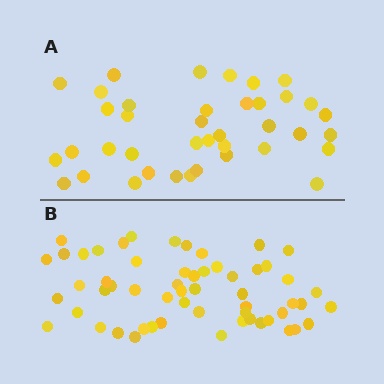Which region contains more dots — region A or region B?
Region B (the bottom region) has more dots.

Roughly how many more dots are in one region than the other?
Region B has approximately 20 more dots than region A.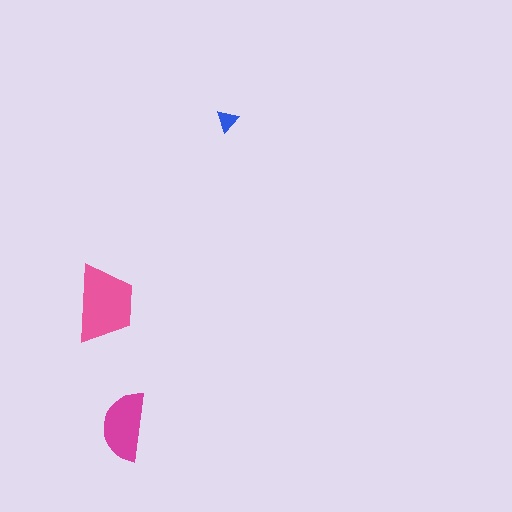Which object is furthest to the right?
The blue triangle is rightmost.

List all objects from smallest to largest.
The blue triangle, the magenta semicircle, the pink trapezoid.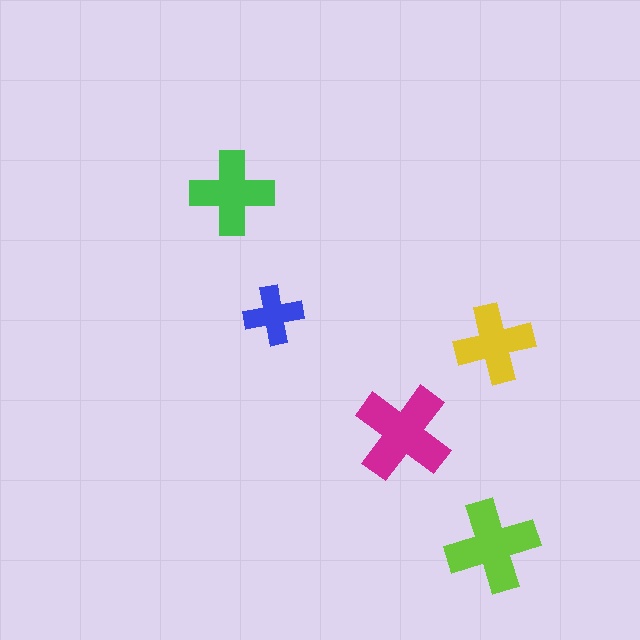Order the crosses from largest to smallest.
the magenta one, the lime one, the green one, the yellow one, the blue one.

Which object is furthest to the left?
The green cross is leftmost.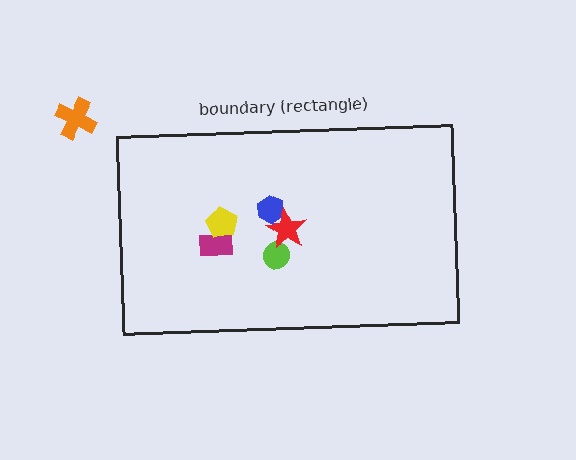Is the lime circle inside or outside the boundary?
Inside.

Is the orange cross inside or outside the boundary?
Outside.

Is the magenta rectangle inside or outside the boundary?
Inside.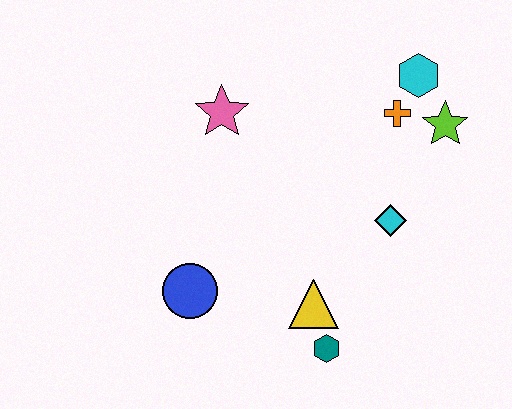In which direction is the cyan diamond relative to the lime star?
The cyan diamond is below the lime star.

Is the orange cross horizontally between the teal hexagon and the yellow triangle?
No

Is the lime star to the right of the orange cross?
Yes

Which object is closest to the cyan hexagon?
The orange cross is closest to the cyan hexagon.